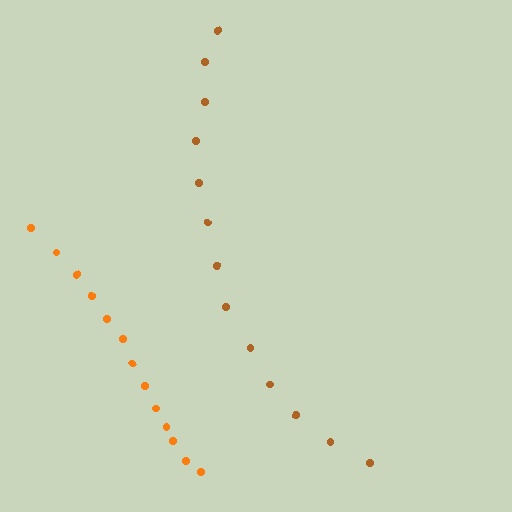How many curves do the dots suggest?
There are 2 distinct paths.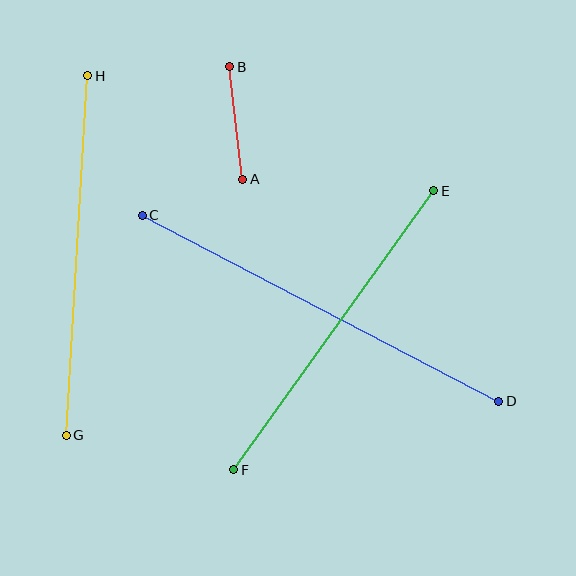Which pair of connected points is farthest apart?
Points C and D are farthest apart.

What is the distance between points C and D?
The distance is approximately 402 pixels.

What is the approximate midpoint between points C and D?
The midpoint is at approximately (321, 308) pixels.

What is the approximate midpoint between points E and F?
The midpoint is at approximately (334, 330) pixels.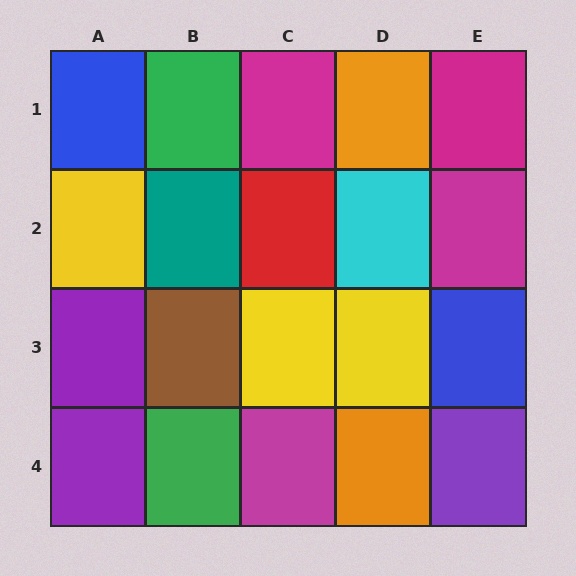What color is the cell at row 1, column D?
Orange.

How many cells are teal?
1 cell is teal.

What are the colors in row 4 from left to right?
Purple, green, magenta, orange, purple.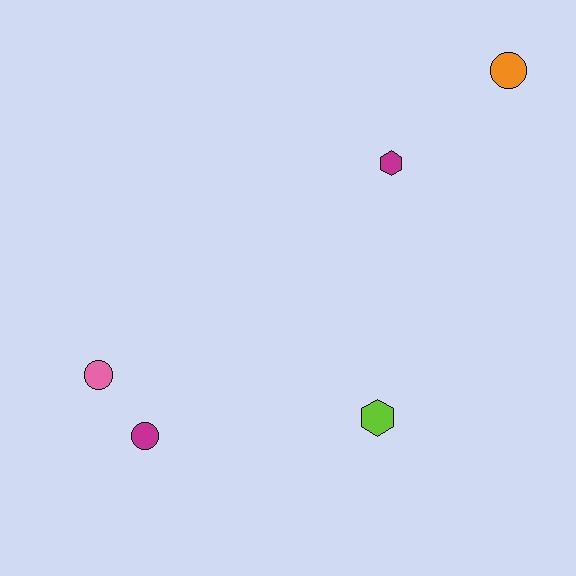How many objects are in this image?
There are 5 objects.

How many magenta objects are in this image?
There are 2 magenta objects.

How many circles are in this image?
There are 3 circles.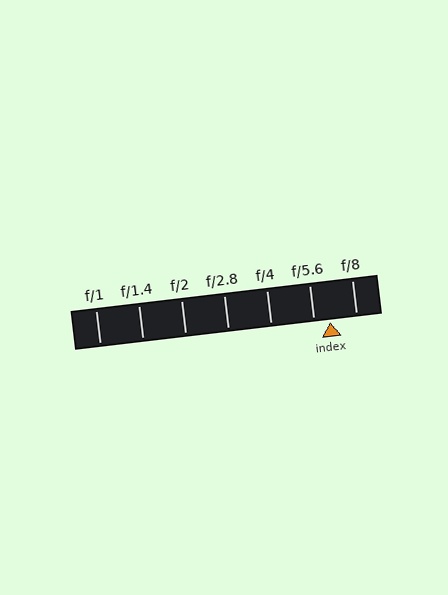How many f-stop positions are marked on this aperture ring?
There are 7 f-stop positions marked.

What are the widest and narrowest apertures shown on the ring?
The widest aperture shown is f/1 and the narrowest is f/8.